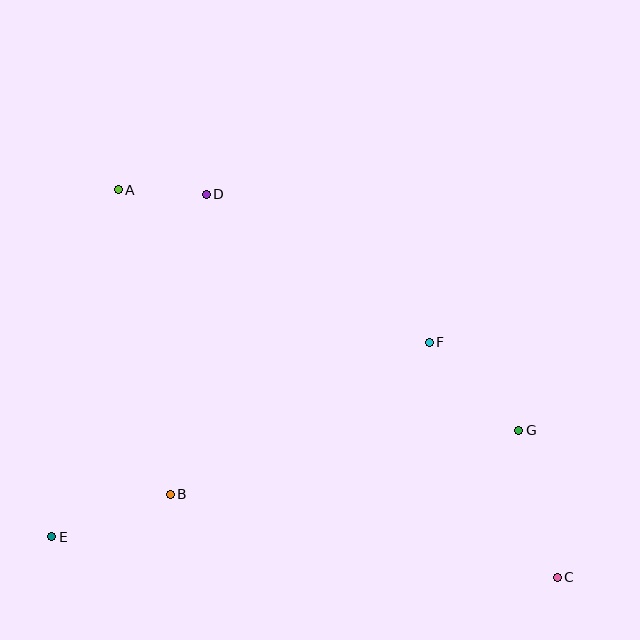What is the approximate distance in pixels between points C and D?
The distance between C and D is approximately 519 pixels.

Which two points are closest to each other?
Points A and D are closest to each other.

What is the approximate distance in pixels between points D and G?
The distance between D and G is approximately 391 pixels.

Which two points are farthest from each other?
Points A and C are farthest from each other.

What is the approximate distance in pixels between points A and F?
The distance between A and F is approximately 346 pixels.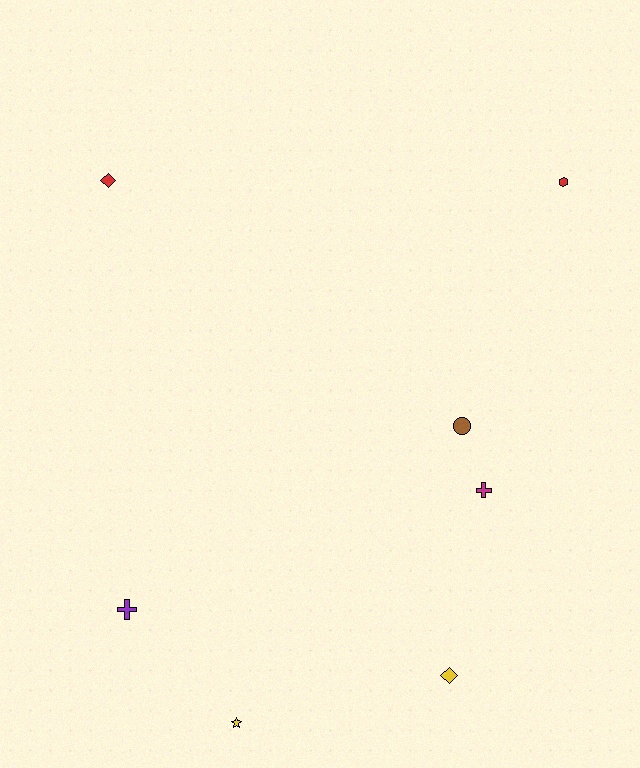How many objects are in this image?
There are 7 objects.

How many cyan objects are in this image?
There are no cyan objects.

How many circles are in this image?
There is 1 circle.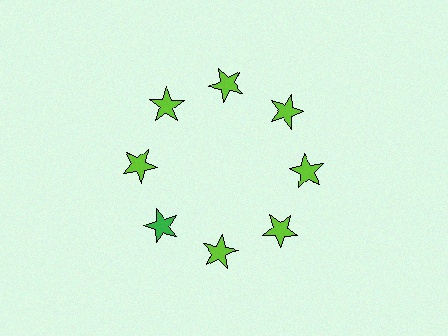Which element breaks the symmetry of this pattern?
The green star at roughly the 8 o'clock position breaks the symmetry. All other shapes are lime stars.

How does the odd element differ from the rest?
It has a different color: green instead of lime.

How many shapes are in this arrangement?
There are 8 shapes arranged in a ring pattern.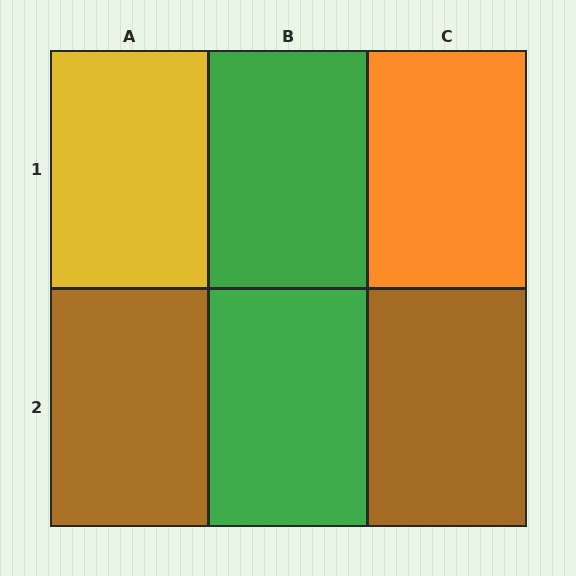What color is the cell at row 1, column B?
Green.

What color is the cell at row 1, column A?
Yellow.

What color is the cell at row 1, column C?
Orange.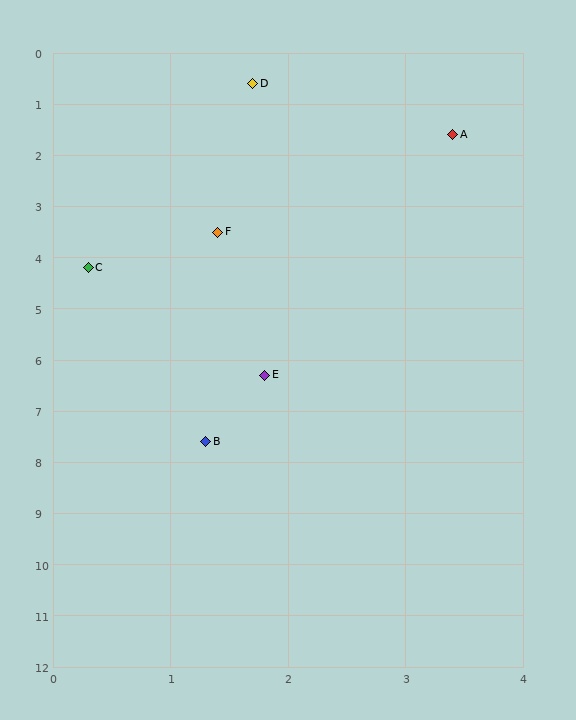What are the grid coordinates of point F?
Point F is at approximately (1.4, 3.5).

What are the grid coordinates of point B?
Point B is at approximately (1.3, 7.6).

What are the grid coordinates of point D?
Point D is at approximately (1.7, 0.6).